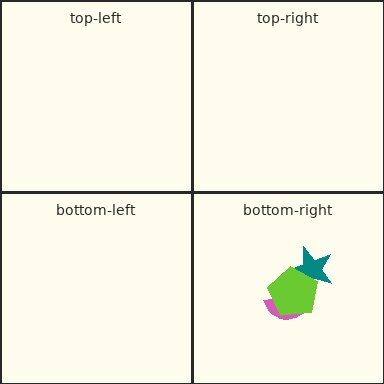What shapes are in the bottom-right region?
The pink semicircle, the teal star, the lime pentagon.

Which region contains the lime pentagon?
The bottom-right region.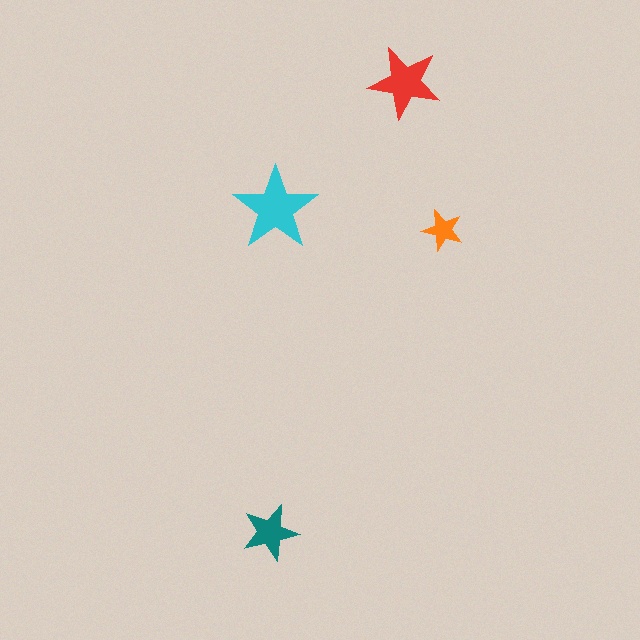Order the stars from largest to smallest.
the cyan one, the red one, the teal one, the orange one.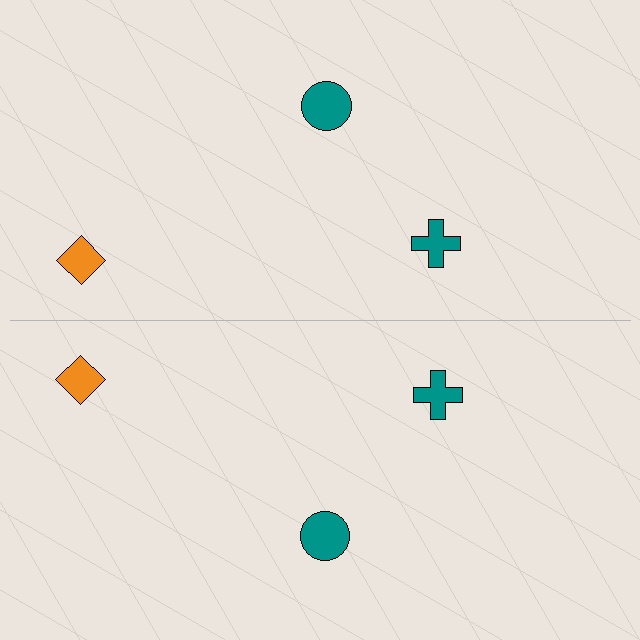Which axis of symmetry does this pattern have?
The pattern has a horizontal axis of symmetry running through the center of the image.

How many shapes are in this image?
There are 6 shapes in this image.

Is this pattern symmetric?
Yes, this pattern has bilateral (reflection) symmetry.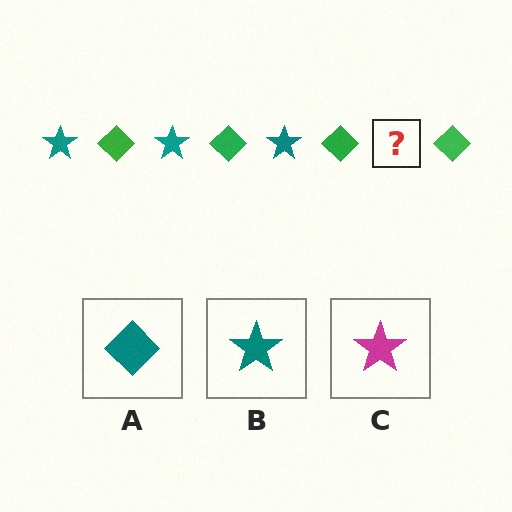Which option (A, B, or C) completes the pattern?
B.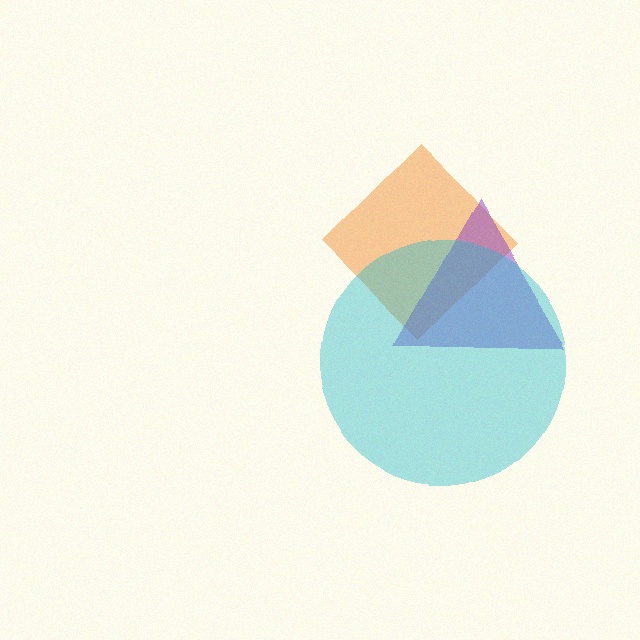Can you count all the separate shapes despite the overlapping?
Yes, there are 3 separate shapes.